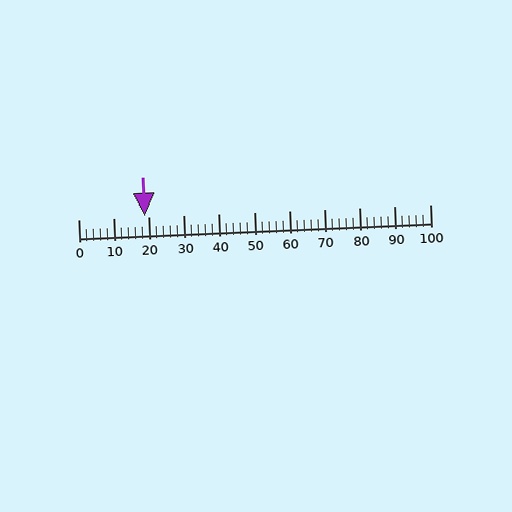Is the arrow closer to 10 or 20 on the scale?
The arrow is closer to 20.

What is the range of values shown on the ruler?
The ruler shows values from 0 to 100.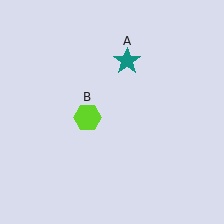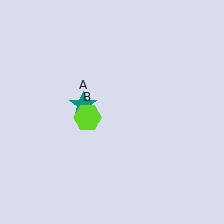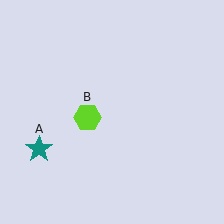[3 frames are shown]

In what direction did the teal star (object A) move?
The teal star (object A) moved down and to the left.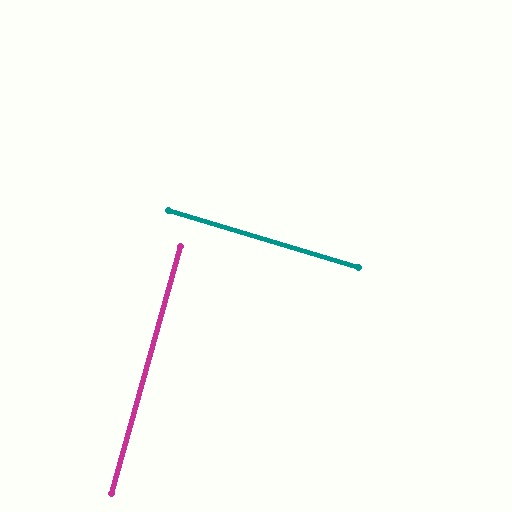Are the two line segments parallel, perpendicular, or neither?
Perpendicular — they meet at approximately 89°.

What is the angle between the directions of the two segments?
Approximately 89 degrees.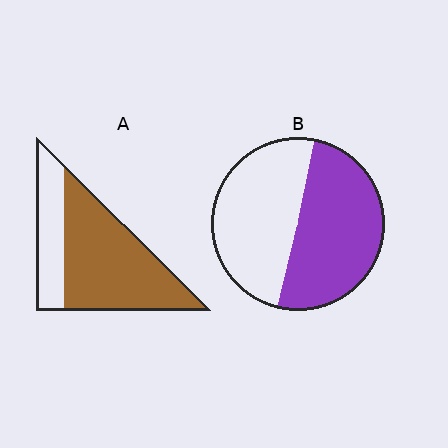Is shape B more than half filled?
Roughly half.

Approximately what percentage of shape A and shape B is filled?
A is approximately 70% and B is approximately 50%.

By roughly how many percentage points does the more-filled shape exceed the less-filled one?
By roughly 20 percentage points (A over B).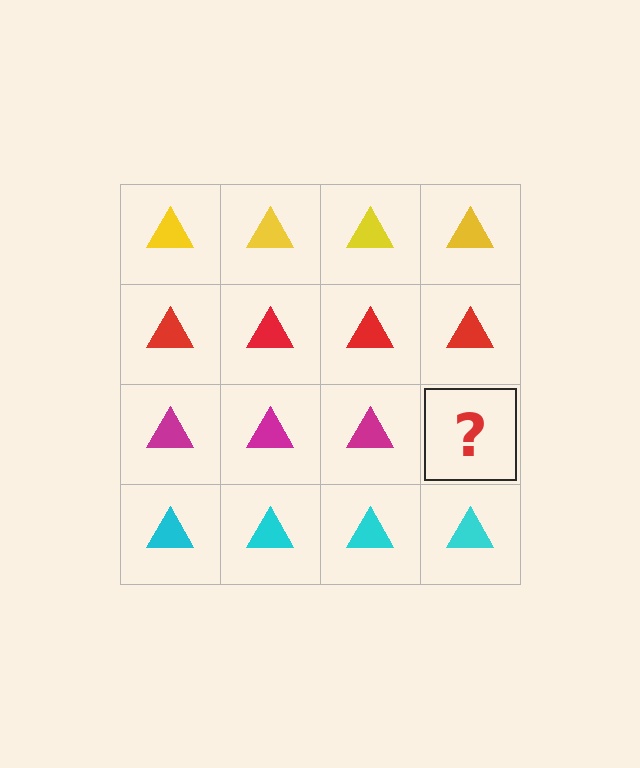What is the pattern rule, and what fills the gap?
The rule is that each row has a consistent color. The gap should be filled with a magenta triangle.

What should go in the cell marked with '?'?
The missing cell should contain a magenta triangle.